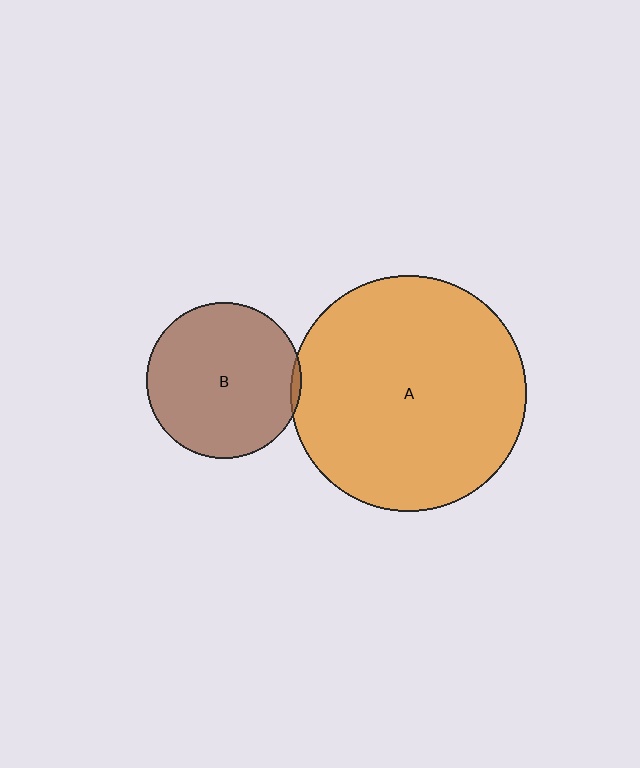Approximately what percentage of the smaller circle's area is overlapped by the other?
Approximately 5%.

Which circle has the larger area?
Circle A (orange).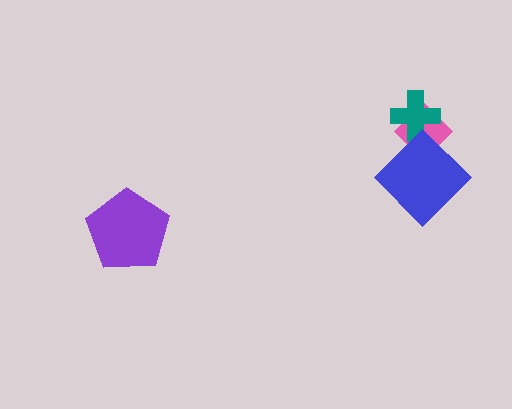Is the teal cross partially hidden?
Yes, it is partially covered by another shape.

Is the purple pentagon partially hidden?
No, no other shape covers it.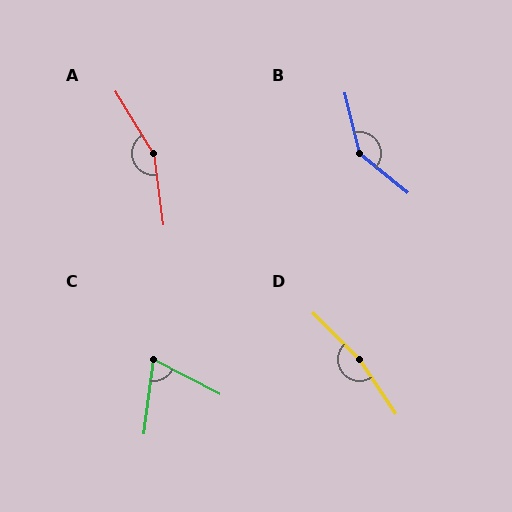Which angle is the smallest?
C, at approximately 70 degrees.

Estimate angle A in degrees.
Approximately 156 degrees.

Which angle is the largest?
D, at approximately 168 degrees.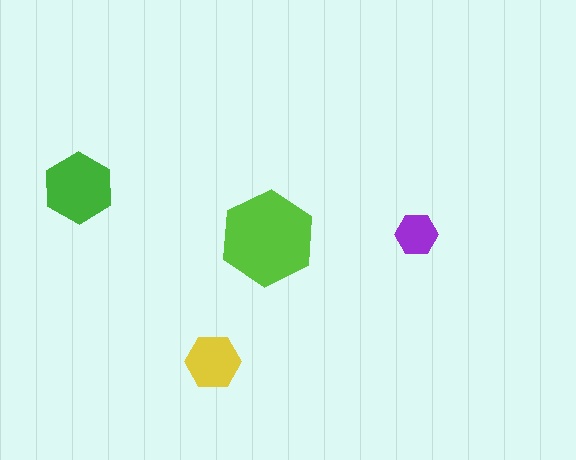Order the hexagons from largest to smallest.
the lime one, the green one, the yellow one, the purple one.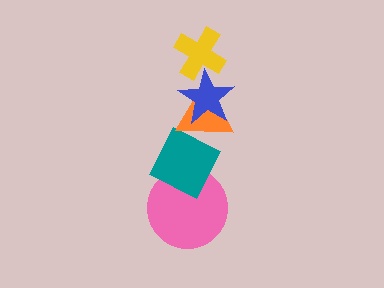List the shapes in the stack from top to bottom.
From top to bottom: the yellow cross, the blue star, the orange triangle, the teal diamond, the pink circle.